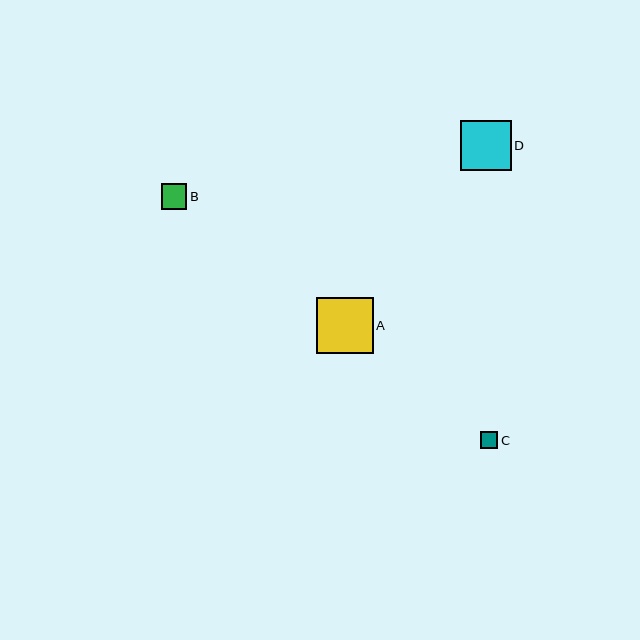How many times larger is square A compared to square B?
Square A is approximately 2.2 times the size of square B.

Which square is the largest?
Square A is the largest with a size of approximately 56 pixels.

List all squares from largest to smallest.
From largest to smallest: A, D, B, C.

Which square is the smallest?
Square C is the smallest with a size of approximately 17 pixels.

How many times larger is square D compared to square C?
Square D is approximately 2.9 times the size of square C.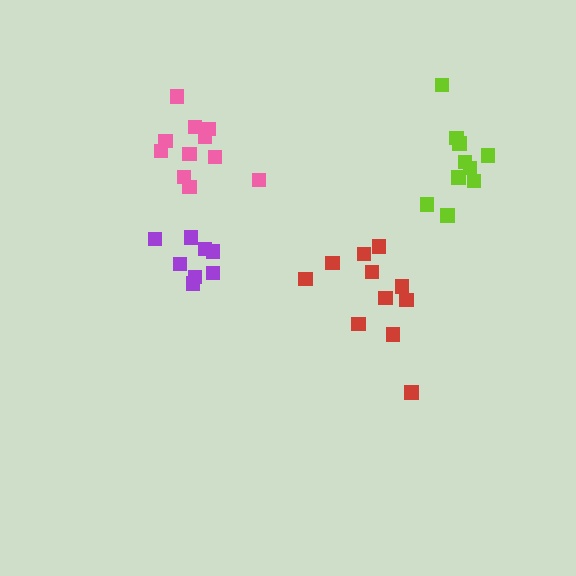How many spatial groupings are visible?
There are 4 spatial groupings.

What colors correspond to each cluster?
The clusters are colored: pink, purple, red, lime.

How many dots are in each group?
Group 1: 11 dots, Group 2: 8 dots, Group 3: 11 dots, Group 4: 10 dots (40 total).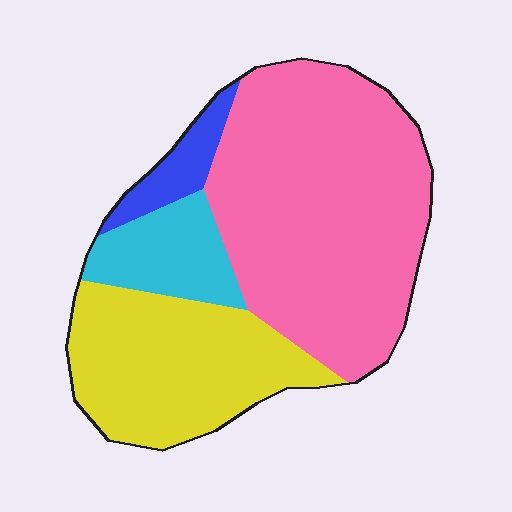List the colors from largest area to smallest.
From largest to smallest: pink, yellow, cyan, blue.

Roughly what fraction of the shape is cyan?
Cyan takes up about one eighth (1/8) of the shape.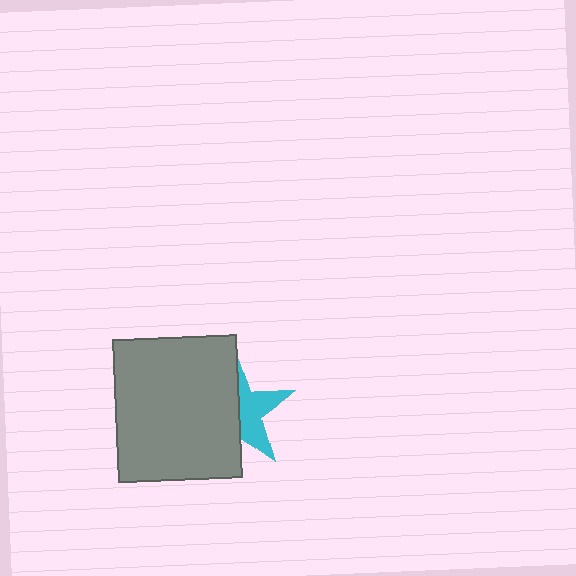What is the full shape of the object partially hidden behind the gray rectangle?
The partially hidden object is a cyan star.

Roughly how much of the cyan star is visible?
A small part of it is visible (roughly 43%).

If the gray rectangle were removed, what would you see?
You would see the complete cyan star.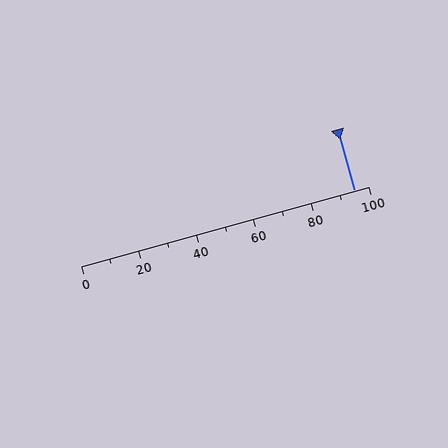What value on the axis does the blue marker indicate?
The marker indicates approximately 95.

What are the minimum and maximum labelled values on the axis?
The axis runs from 0 to 100.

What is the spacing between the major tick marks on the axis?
The major ticks are spaced 20 apart.